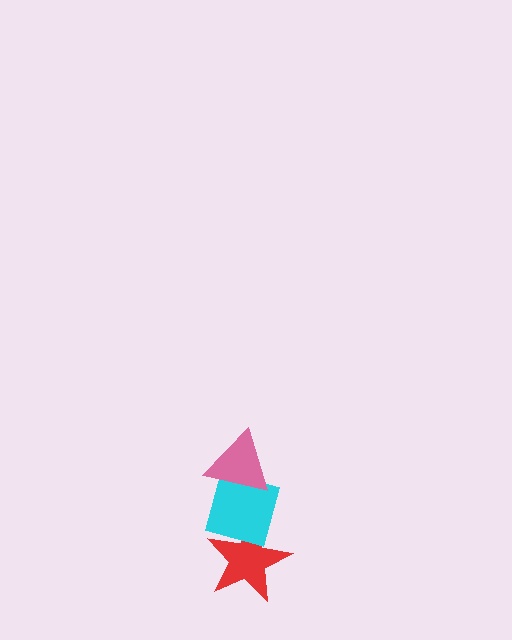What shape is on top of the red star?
The cyan diamond is on top of the red star.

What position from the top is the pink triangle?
The pink triangle is 1st from the top.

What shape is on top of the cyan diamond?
The pink triangle is on top of the cyan diamond.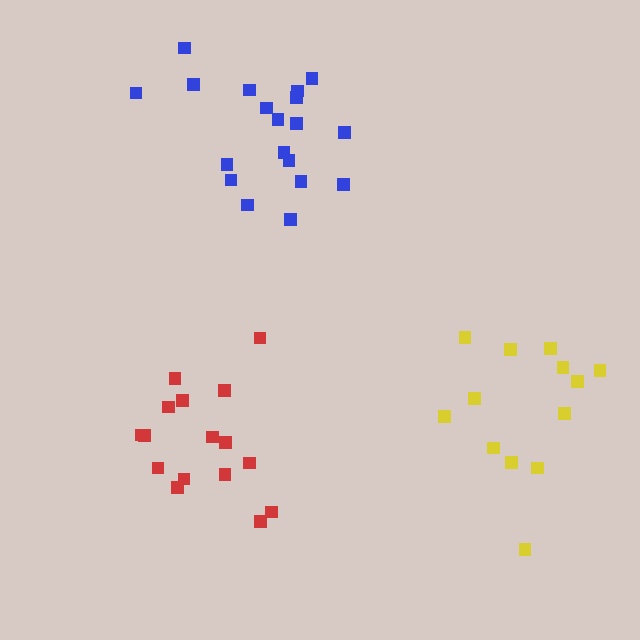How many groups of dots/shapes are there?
There are 3 groups.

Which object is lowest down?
The red cluster is bottommost.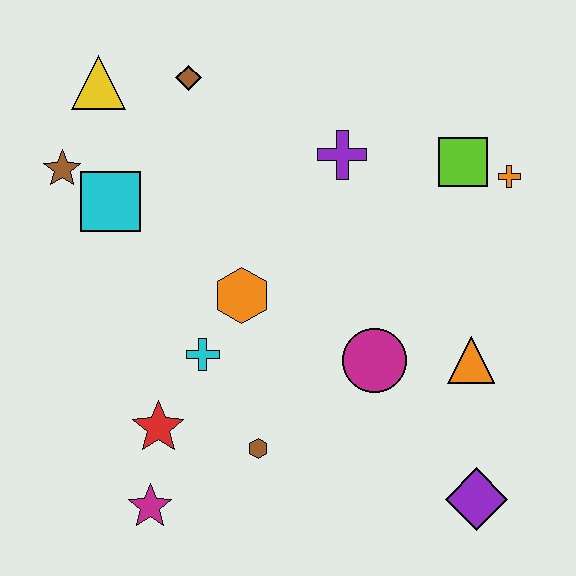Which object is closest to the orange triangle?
The magenta circle is closest to the orange triangle.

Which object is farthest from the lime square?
The magenta star is farthest from the lime square.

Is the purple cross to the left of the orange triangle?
Yes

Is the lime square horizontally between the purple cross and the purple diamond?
Yes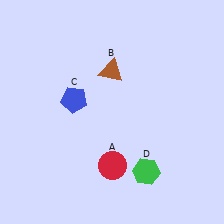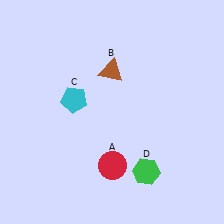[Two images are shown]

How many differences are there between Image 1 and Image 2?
There is 1 difference between the two images.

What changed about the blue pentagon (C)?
In Image 1, C is blue. In Image 2, it changed to cyan.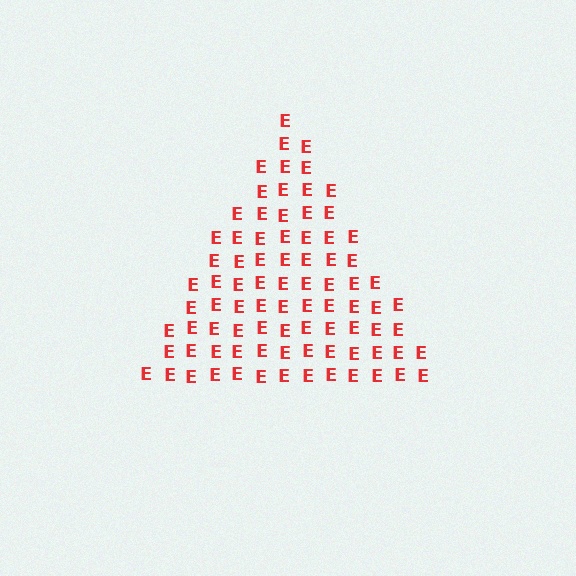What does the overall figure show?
The overall figure shows a triangle.